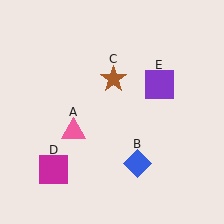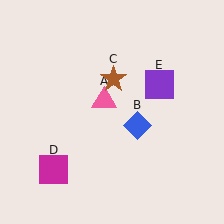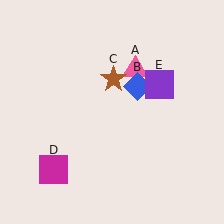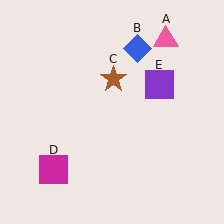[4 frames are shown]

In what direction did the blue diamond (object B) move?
The blue diamond (object B) moved up.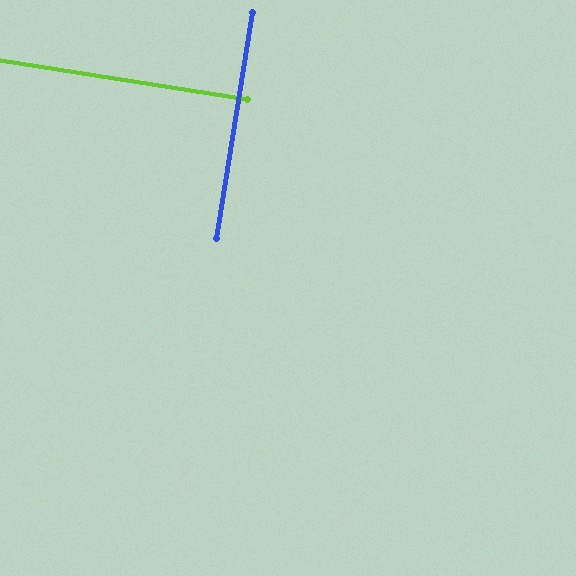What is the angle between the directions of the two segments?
Approximately 90 degrees.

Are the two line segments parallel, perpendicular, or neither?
Perpendicular — they meet at approximately 90°.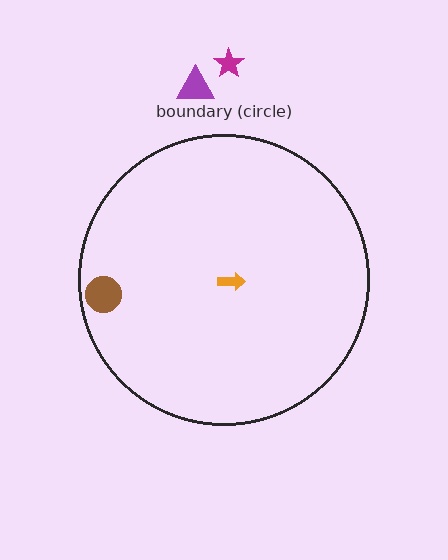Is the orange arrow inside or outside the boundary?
Inside.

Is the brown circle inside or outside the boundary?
Inside.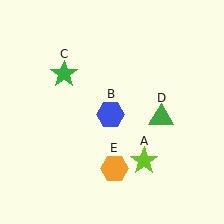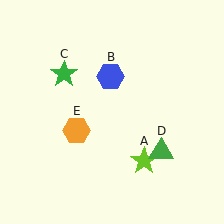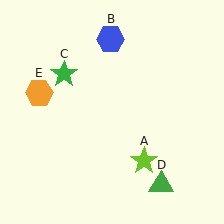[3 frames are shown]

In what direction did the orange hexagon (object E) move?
The orange hexagon (object E) moved up and to the left.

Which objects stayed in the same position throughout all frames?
Lime star (object A) and green star (object C) remained stationary.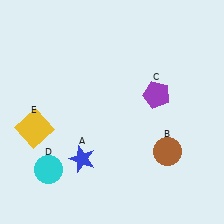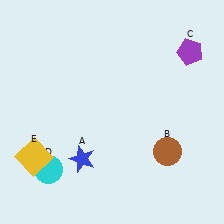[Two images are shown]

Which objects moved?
The objects that moved are: the purple pentagon (C), the yellow square (E).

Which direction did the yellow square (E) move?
The yellow square (E) moved down.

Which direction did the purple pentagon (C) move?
The purple pentagon (C) moved up.